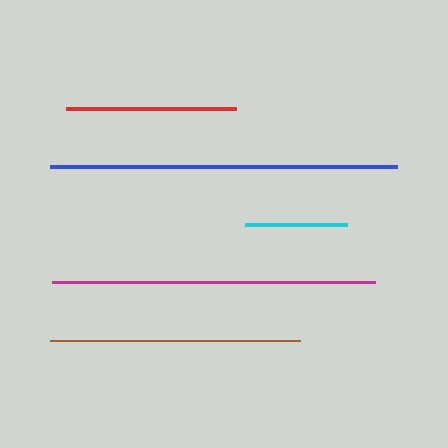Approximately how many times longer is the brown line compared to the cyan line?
The brown line is approximately 2.4 times the length of the cyan line.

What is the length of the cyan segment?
The cyan segment is approximately 103 pixels long.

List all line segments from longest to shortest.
From longest to shortest: blue, magenta, brown, red, cyan.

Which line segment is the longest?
The blue line is the longest at approximately 348 pixels.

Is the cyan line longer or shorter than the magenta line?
The magenta line is longer than the cyan line.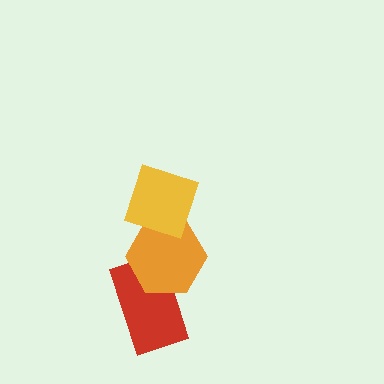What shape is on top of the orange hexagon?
The yellow diamond is on top of the orange hexagon.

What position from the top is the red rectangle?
The red rectangle is 3rd from the top.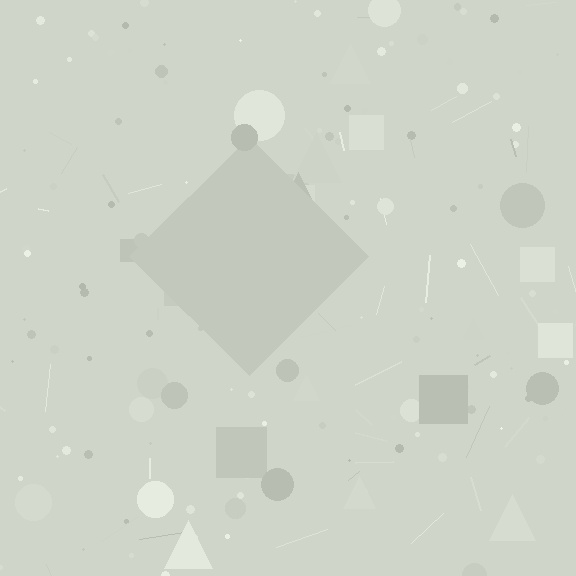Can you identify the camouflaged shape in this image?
The camouflaged shape is a diamond.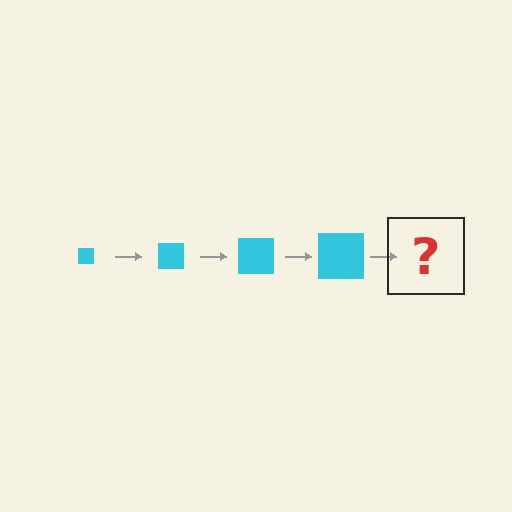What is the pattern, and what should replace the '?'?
The pattern is that the square gets progressively larger each step. The '?' should be a cyan square, larger than the previous one.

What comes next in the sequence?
The next element should be a cyan square, larger than the previous one.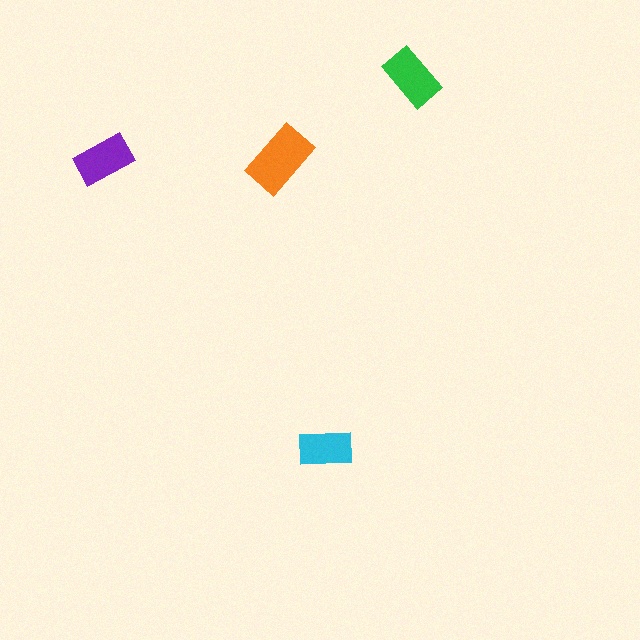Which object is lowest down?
The cyan rectangle is bottommost.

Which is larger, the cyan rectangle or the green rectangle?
The green one.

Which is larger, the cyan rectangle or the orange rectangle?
The orange one.